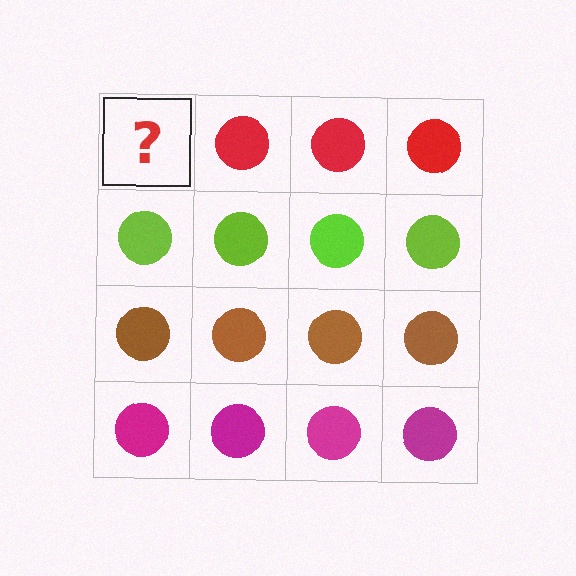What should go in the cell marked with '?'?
The missing cell should contain a red circle.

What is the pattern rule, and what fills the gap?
The rule is that each row has a consistent color. The gap should be filled with a red circle.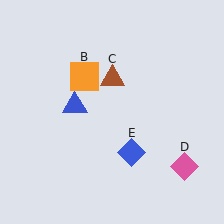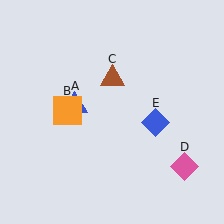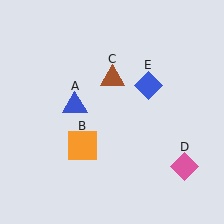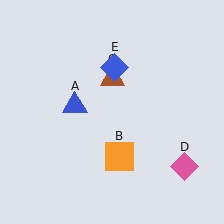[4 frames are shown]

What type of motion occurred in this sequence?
The orange square (object B), blue diamond (object E) rotated counterclockwise around the center of the scene.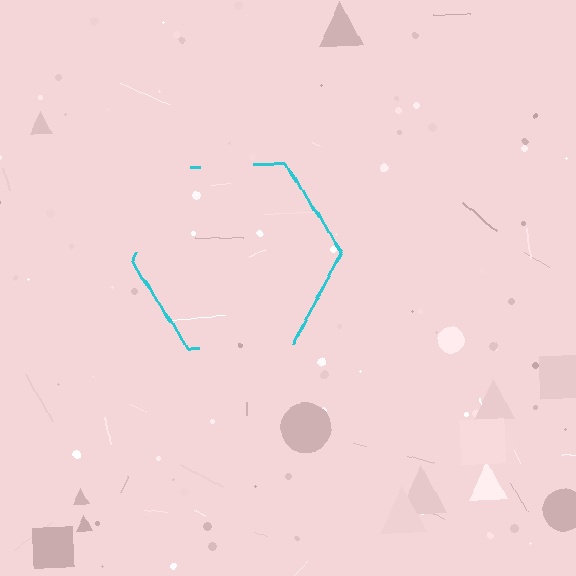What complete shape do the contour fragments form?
The contour fragments form a hexagon.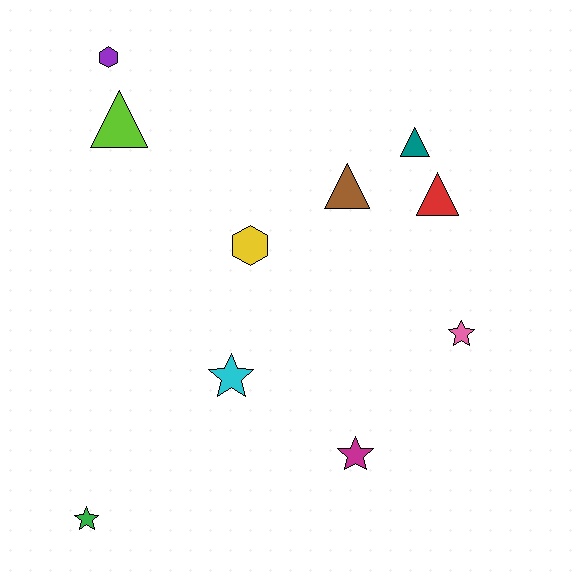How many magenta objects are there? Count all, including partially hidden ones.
There is 1 magenta object.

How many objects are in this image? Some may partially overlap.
There are 10 objects.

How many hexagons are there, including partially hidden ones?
There are 2 hexagons.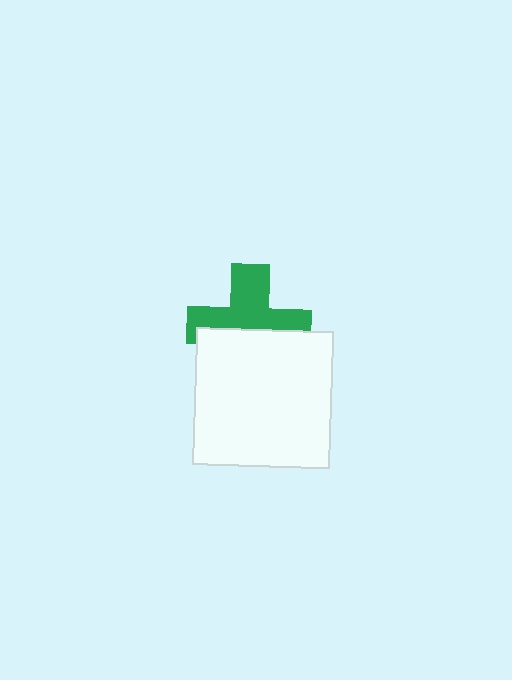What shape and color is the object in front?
The object in front is a white square.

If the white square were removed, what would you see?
You would see the complete green cross.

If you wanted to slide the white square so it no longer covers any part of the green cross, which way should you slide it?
Slide it down — that is the most direct way to separate the two shapes.